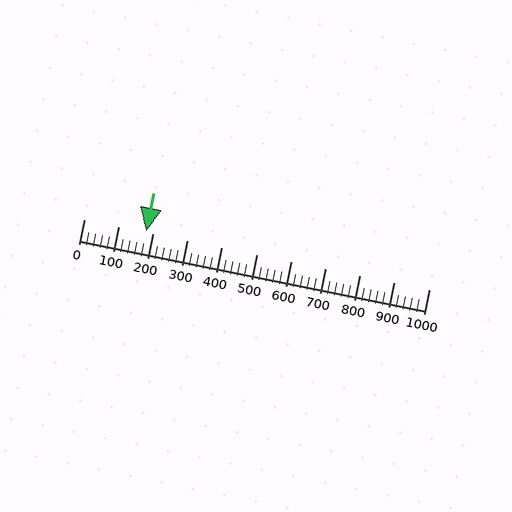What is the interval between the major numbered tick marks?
The major tick marks are spaced 100 units apart.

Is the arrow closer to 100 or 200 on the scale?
The arrow is closer to 200.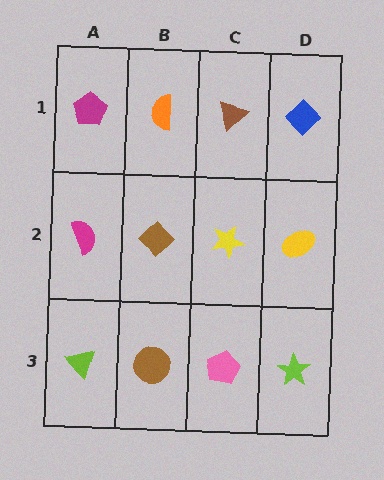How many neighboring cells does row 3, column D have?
2.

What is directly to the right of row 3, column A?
A brown circle.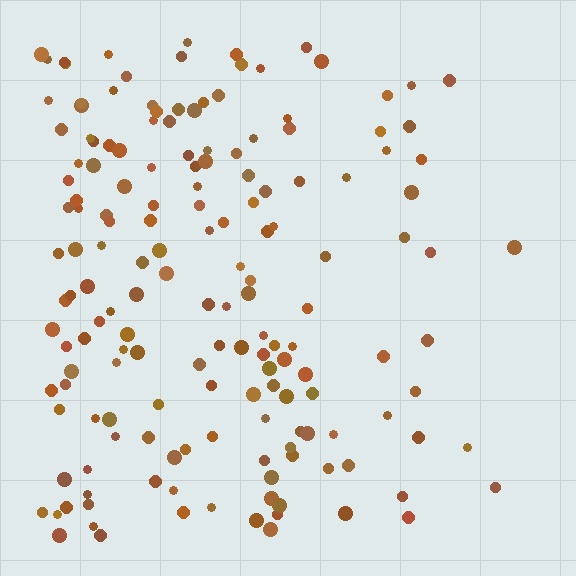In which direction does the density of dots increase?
From right to left, with the left side densest.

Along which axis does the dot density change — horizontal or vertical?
Horizontal.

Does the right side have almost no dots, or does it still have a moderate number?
Still a moderate number, just noticeably fewer than the left.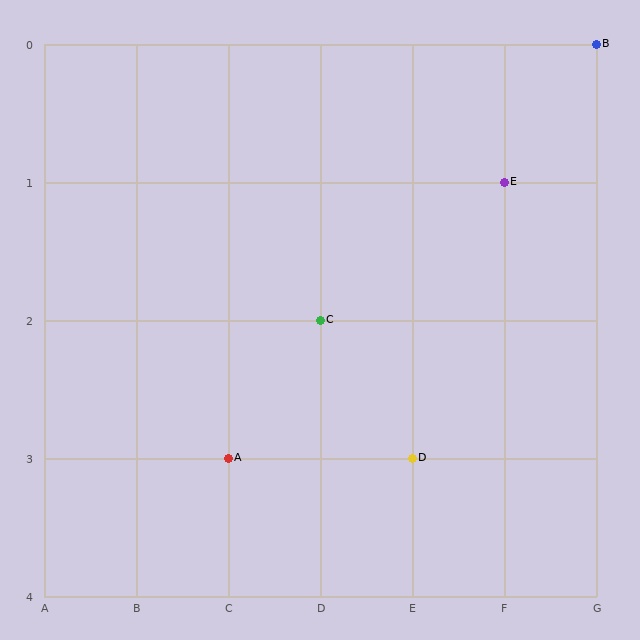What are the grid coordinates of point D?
Point D is at grid coordinates (E, 3).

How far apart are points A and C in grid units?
Points A and C are 1 column and 1 row apart (about 1.4 grid units diagonally).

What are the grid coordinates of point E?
Point E is at grid coordinates (F, 1).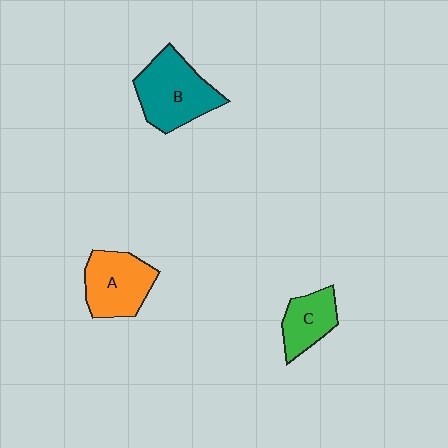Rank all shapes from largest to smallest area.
From largest to smallest: B (teal), A (orange), C (green).